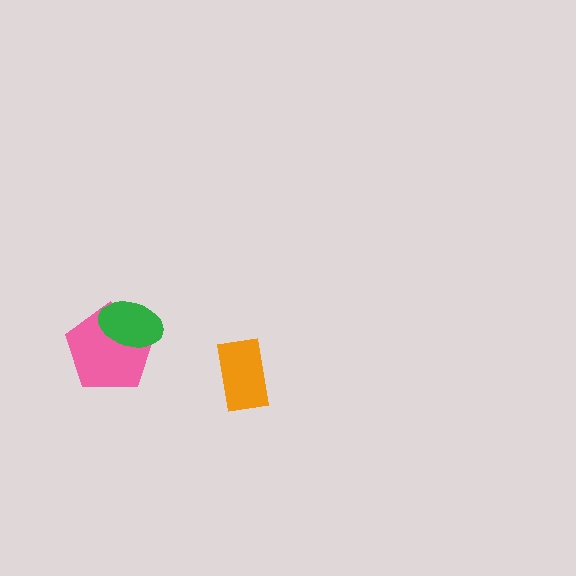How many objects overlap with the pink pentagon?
1 object overlaps with the pink pentagon.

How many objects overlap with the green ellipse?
1 object overlaps with the green ellipse.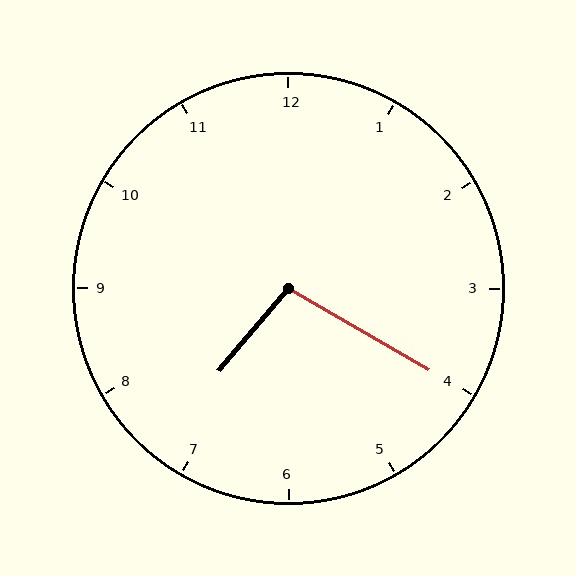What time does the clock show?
7:20.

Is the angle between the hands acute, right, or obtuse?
It is obtuse.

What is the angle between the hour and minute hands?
Approximately 100 degrees.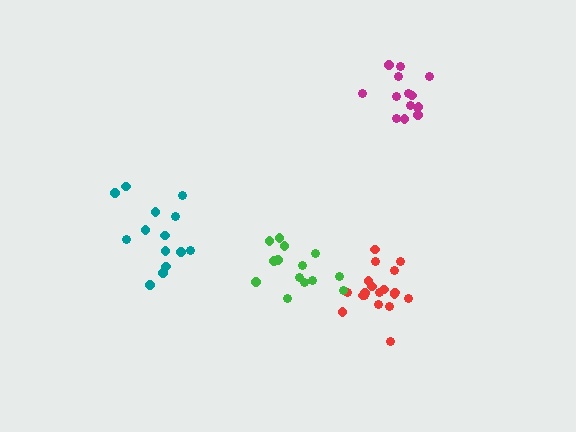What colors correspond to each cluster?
The clusters are colored: teal, red, magenta, green.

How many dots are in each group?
Group 1: 14 dots, Group 2: 19 dots, Group 3: 14 dots, Group 4: 14 dots (61 total).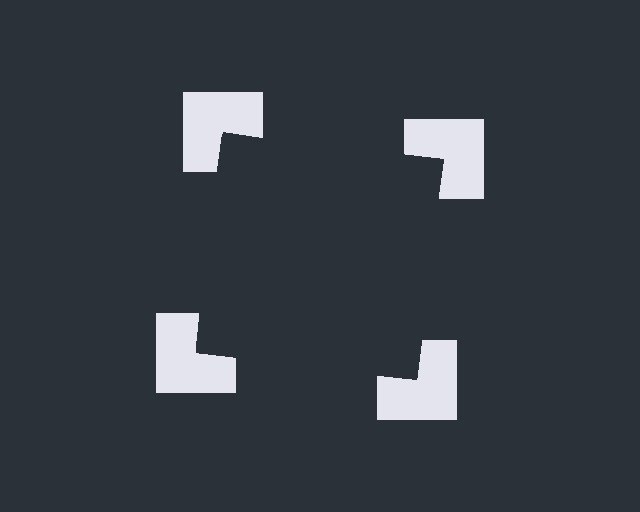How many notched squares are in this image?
There are 4 — one at each vertex of the illusory square.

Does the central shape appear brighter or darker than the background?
It typically appears slightly darker than the background, even though no actual brightness change is drawn.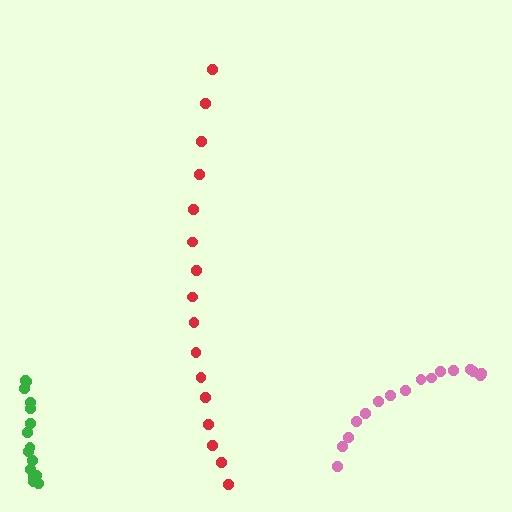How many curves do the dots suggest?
There are 3 distinct paths.